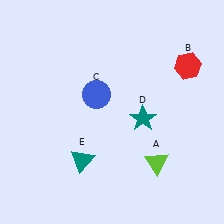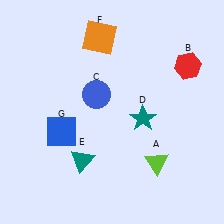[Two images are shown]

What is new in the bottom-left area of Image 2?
A blue square (G) was added in the bottom-left area of Image 2.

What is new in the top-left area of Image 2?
An orange square (F) was added in the top-left area of Image 2.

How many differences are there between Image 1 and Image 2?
There are 2 differences between the two images.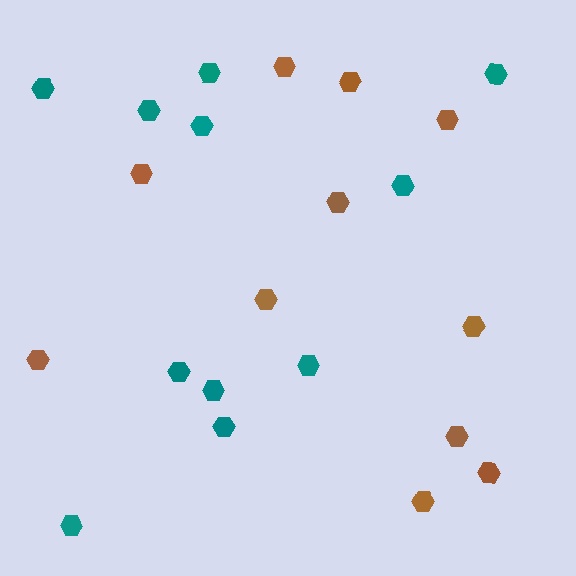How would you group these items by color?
There are 2 groups: one group of brown hexagons (11) and one group of teal hexagons (11).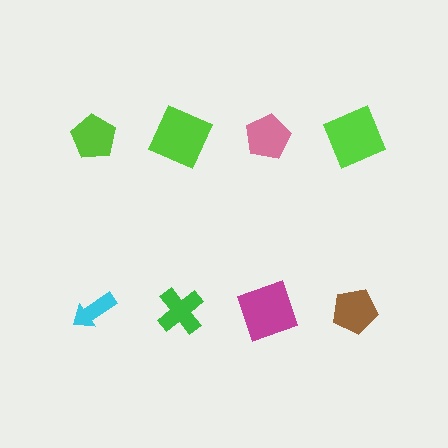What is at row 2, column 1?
A cyan arrow.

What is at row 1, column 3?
A pink pentagon.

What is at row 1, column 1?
A lime pentagon.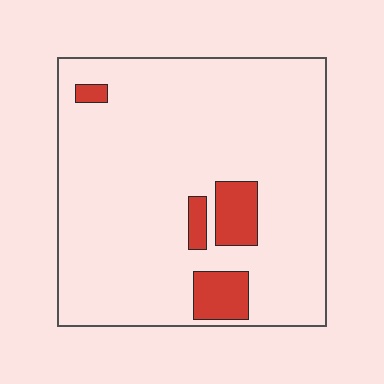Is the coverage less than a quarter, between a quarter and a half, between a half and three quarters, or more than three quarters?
Less than a quarter.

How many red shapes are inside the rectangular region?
4.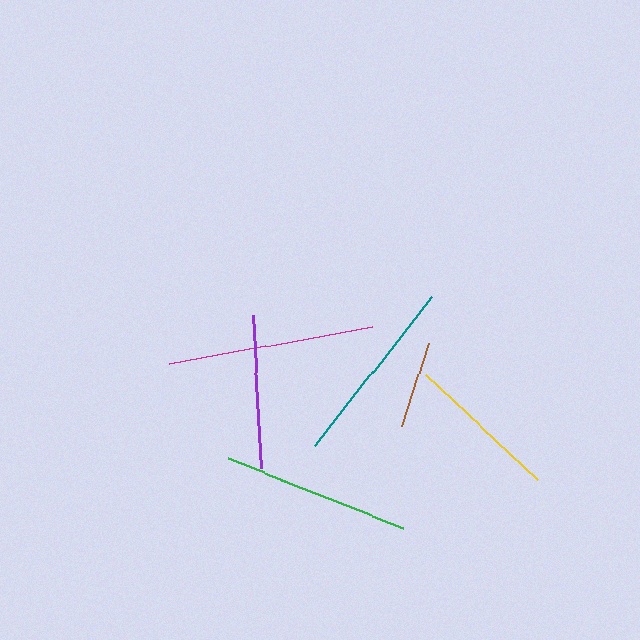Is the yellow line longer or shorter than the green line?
The green line is longer than the yellow line.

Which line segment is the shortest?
The brown line is the shortest at approximately 88 pixels.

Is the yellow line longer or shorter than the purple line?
The purple line is longer than the yellow line.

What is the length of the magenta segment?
The magenta segment is approximately 206 pixels long.